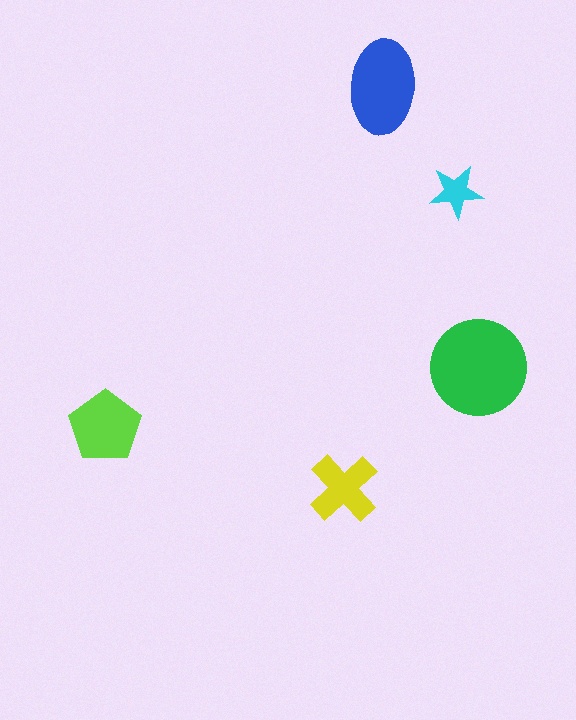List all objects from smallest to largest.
The cyan star, the yellow cross, the lime pentagon, the blue ellipse, the green circle.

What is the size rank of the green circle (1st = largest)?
1st.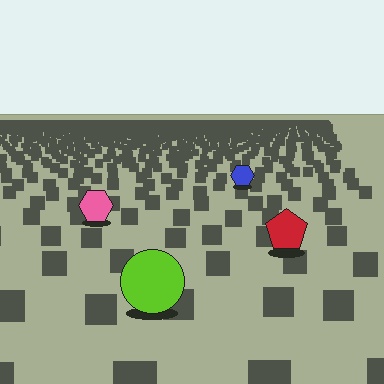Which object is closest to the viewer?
The lime circle is closest. The texture marks near it are larger and more spread out.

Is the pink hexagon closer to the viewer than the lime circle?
No. The lime circle is closer — you can tell from the texture gradient: the ground texture is coarser near it.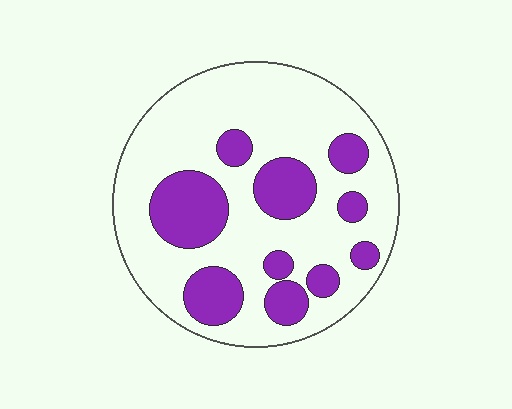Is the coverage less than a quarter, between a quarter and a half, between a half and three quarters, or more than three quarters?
Between a quarter and a half.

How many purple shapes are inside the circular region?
10.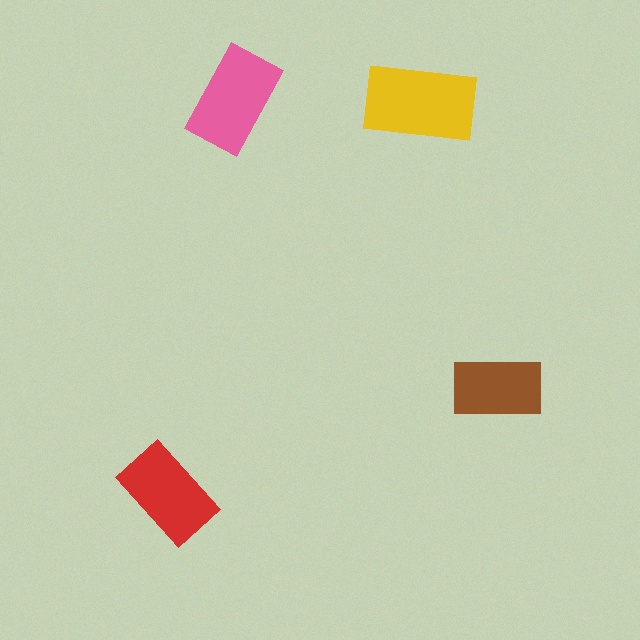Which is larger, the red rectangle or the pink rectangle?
The pink one.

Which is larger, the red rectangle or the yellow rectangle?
The yellow one.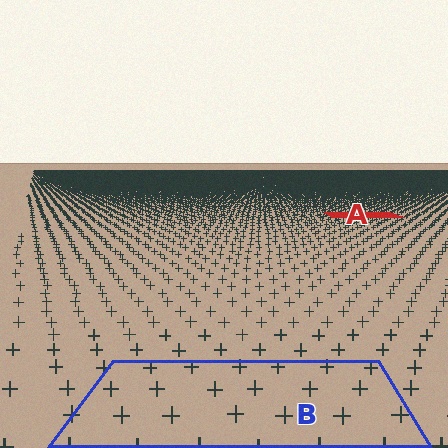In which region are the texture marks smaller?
The texture marks are smaller in region A, because it is farther away.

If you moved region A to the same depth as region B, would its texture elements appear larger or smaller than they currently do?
They would appear larger. At a closer depth, the same texture elements are projected at a bigger on-screen size.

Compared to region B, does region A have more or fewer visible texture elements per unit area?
Region A has more texture elements per unit area — they are packed more densely because it is farther away.